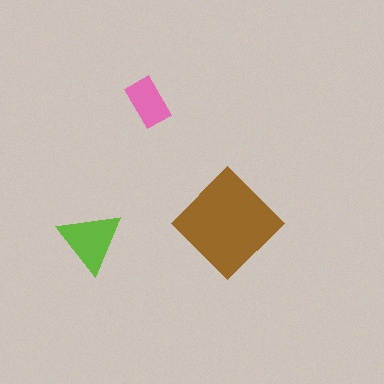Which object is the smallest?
The pink rectangle.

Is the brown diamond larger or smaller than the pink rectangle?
Larger.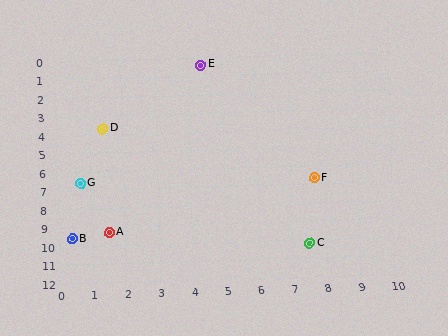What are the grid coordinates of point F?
Point F is at approximately (7.7, 6.7).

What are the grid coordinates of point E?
Point E is at approximately (4.4, 0.4).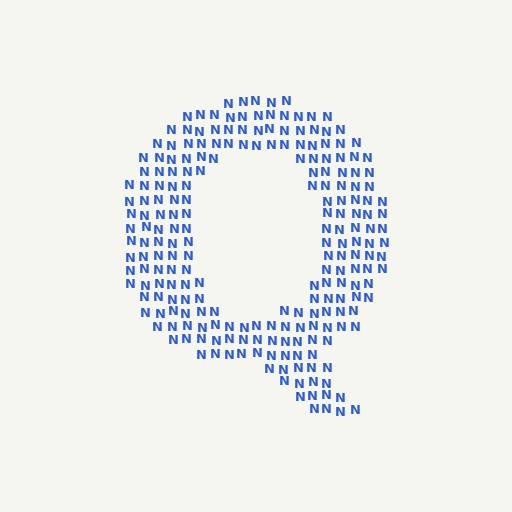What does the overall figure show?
The overall figure shows the letter Q.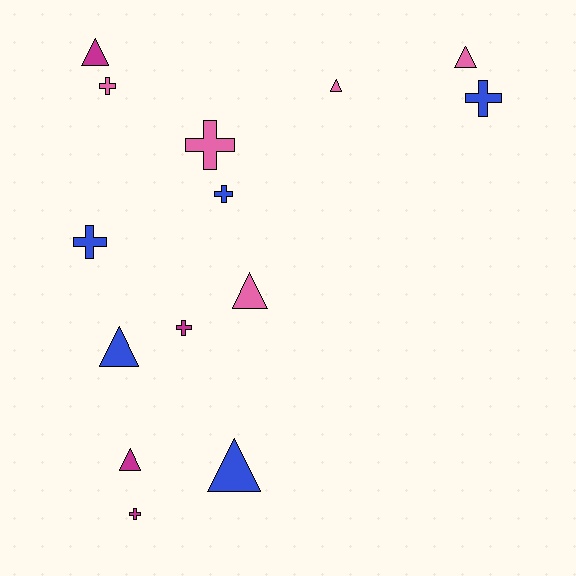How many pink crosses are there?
There are 2 pink crosses.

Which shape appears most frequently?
Triangle, with 7 objects.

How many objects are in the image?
There are 14 objects.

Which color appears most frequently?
Pink, with 5 objects.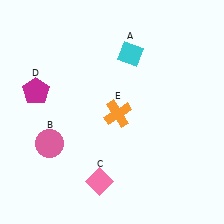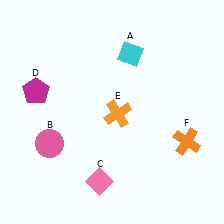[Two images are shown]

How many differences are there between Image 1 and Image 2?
There is 1 difference between the two images.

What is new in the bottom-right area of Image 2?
An orange cross (F) was added in the bottom-right area of Image 2.